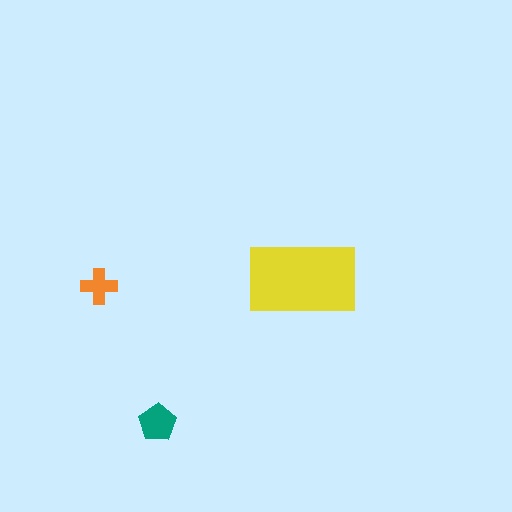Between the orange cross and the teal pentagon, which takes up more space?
The teal pentagon.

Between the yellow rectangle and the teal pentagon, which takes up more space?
The yellow rectangle.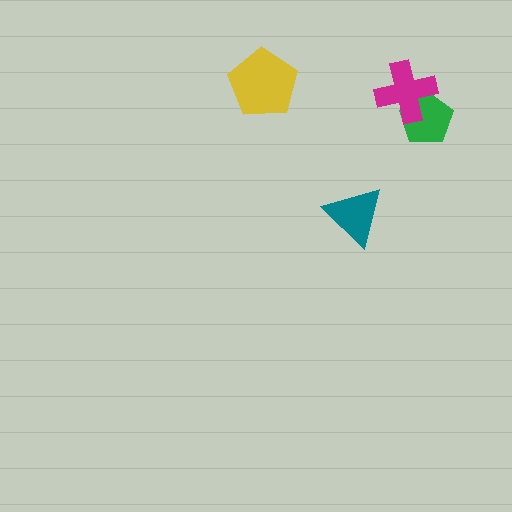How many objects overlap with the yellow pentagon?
0 objects overlap with the yellow pentagon.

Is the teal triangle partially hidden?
No, no other shape covers it.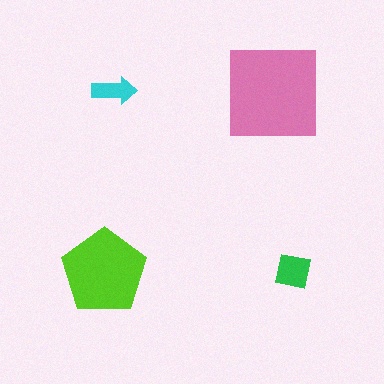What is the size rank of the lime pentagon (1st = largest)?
2nd.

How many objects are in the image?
There are 4 objects in the image.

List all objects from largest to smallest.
The pink square, the lime pentagon, the green square, the cyan arrow.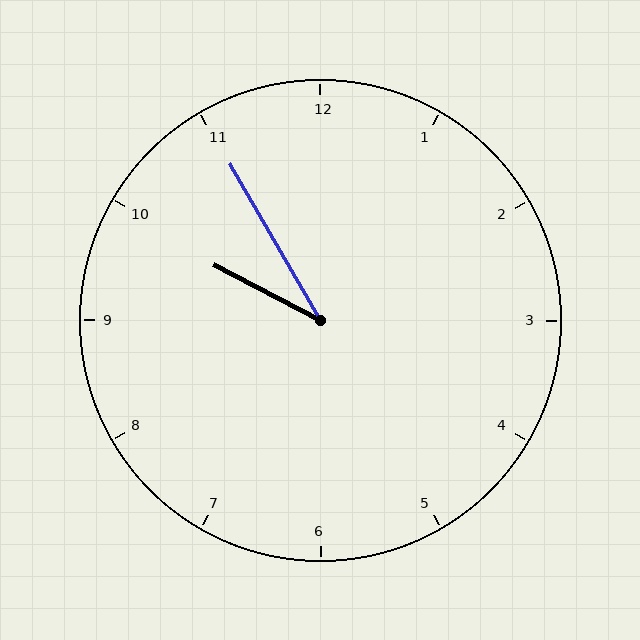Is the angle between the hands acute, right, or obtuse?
It is acute.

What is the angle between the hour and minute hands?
Approximately 32 degrees.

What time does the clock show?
9:55.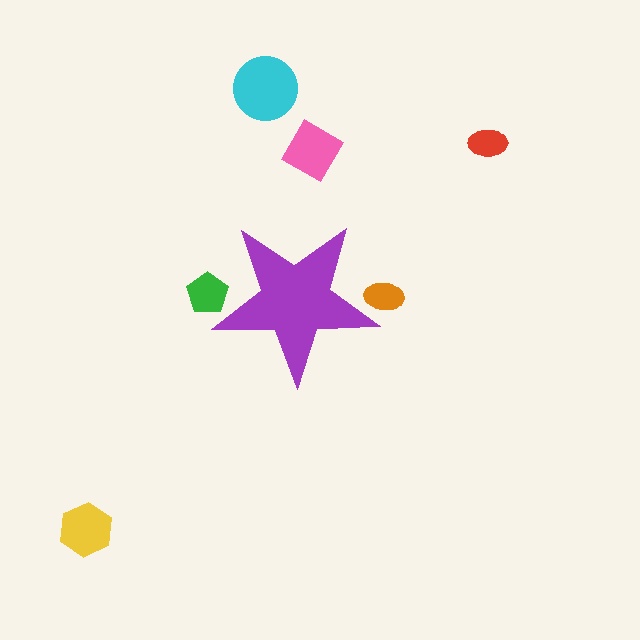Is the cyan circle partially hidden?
No, the cyan circle is fully visible.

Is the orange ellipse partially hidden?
Yes, the orange ellipse is partially hidden behind the purple star.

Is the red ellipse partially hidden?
No, the red ellipse is fully visible.